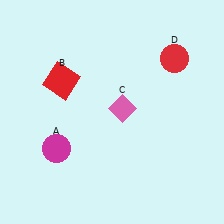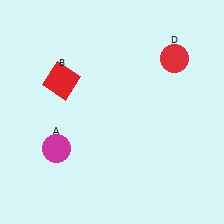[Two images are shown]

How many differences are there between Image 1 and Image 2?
There is 1 difference between the two images.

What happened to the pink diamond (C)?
The pink diamond (C) was removed in Image 2. It was in the top-right area of Image 1.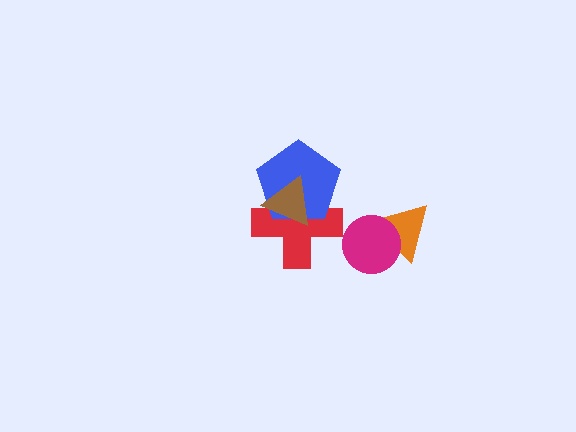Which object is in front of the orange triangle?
The magenta circle is in front of the orange triangle.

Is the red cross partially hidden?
Yes, it is partially covered by another shape.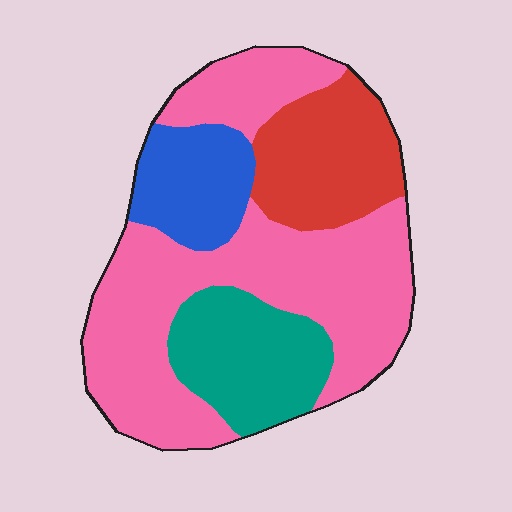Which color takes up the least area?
Blue, at roughly 15%.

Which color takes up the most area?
Pink, at roughly 55%.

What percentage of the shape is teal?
Teal covers 17% of the shape.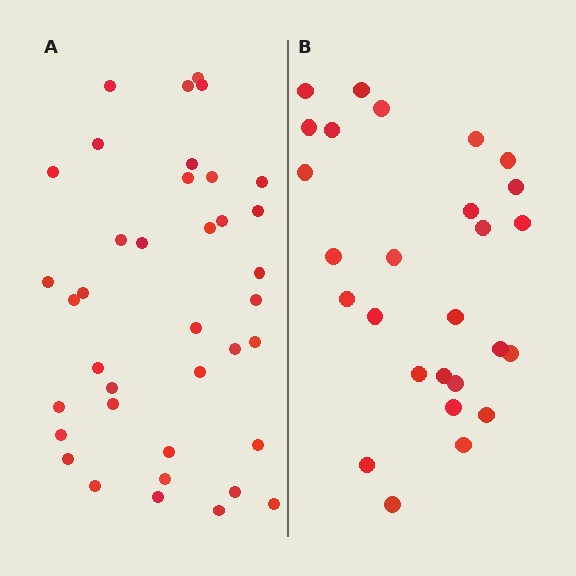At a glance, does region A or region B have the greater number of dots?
Region A (the left region) has more dots.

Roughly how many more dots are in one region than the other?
Region A has roughly 12 or so more dots than region B.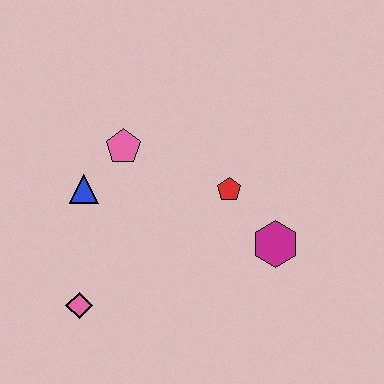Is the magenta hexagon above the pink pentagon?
No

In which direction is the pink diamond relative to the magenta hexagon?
The pink diamond is to the left of the magenta hexagon.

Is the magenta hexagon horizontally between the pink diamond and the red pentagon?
No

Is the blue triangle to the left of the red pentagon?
Yes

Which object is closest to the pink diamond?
The blue triangle is closest to the pink diamond.